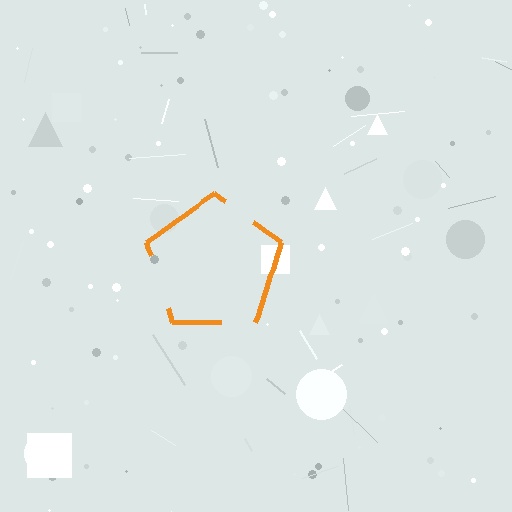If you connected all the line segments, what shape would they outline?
They would outline a pentagon.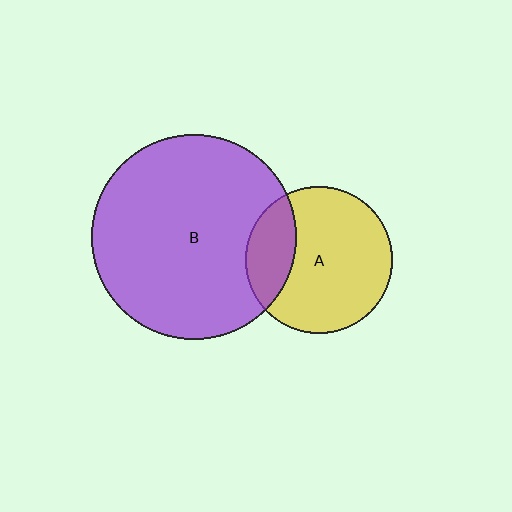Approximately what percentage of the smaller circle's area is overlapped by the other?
Approximately 25%.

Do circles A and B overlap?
Yes.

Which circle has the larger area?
Circle B (purple).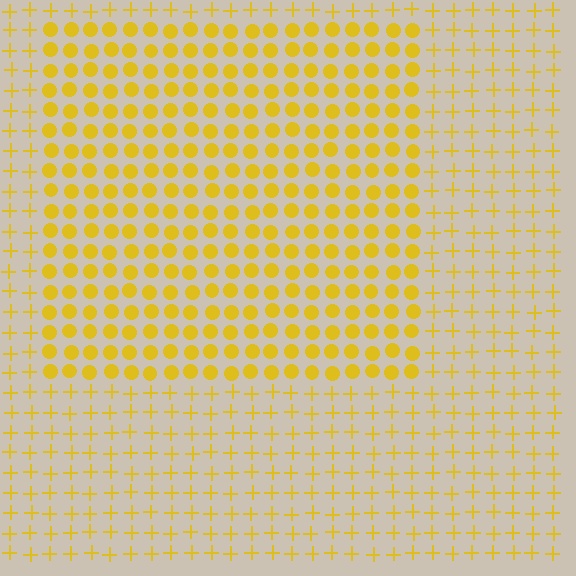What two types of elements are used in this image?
The image uses circles inside the rectangle region and plus signs outside it.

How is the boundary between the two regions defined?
The boundary is defined by a change in element shape: circles inside vs. plus signs outside. All elements share the same color and spacing.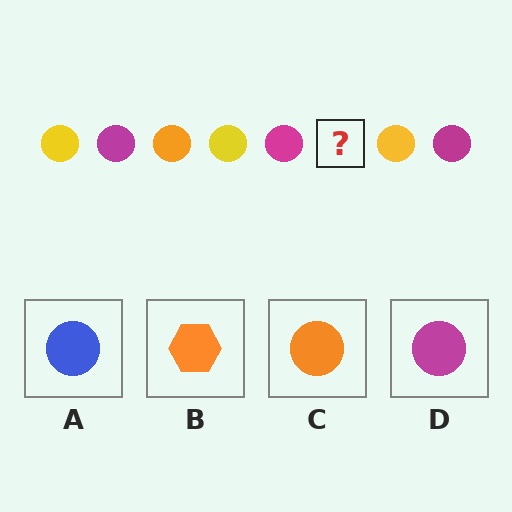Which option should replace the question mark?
Option C.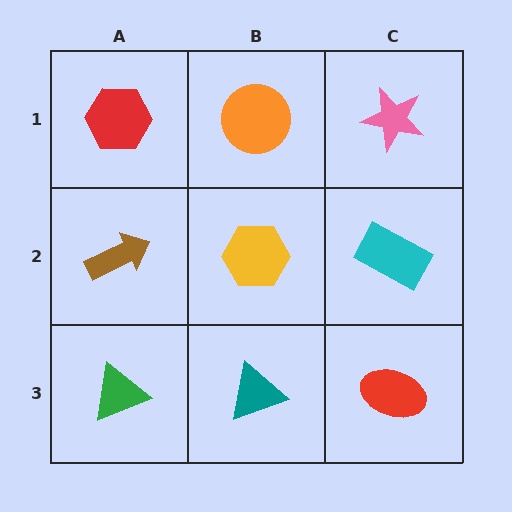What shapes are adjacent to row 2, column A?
A red hexagon (row 1, column A), a green triangle (row 3, column A), a yellow hexagon (row 2, column B).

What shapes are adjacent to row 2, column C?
A pink star (row 1, column C), a red ellipse (row 3, column C), a yellow hexagon (row 2, column B).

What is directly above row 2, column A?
A red hexagon.